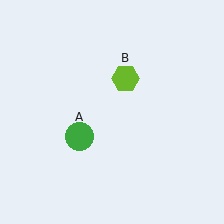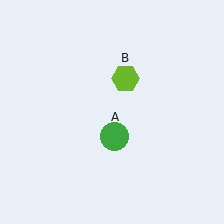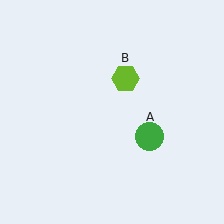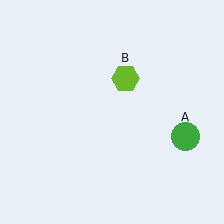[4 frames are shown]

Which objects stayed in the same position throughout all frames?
Lime hexagon (object B) remained stationary.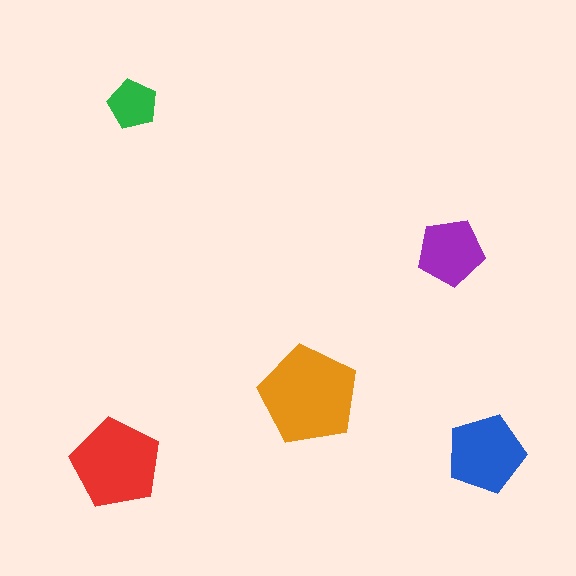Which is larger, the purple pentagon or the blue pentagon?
The blue one.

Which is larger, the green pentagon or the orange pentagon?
The orange one.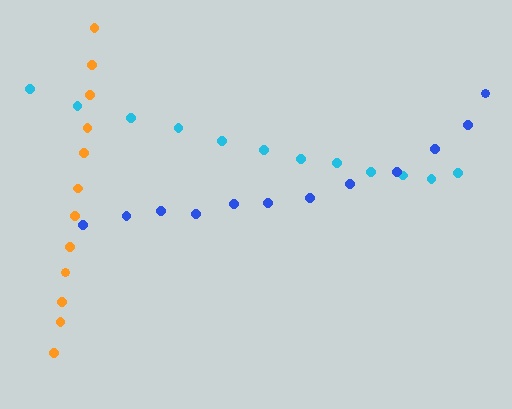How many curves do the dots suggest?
There are 3 distinct paths.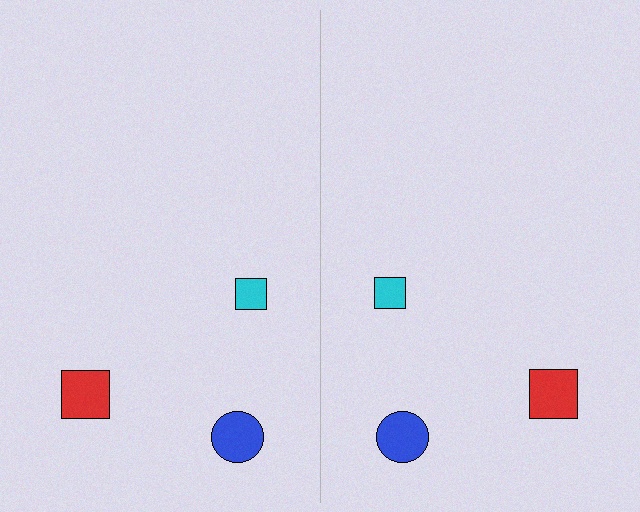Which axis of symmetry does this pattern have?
The pattern has a vertical axis of symmetry running through the center of the image.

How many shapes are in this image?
There are 6 shapes in this image.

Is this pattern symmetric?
Yes, this pattern has bilateral (reflection) symmetry.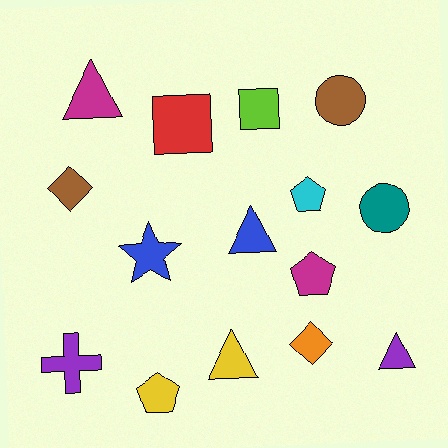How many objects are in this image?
There are 15 objects.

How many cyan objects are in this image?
There is 1 cyan object.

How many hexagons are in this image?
There are no hexagons.